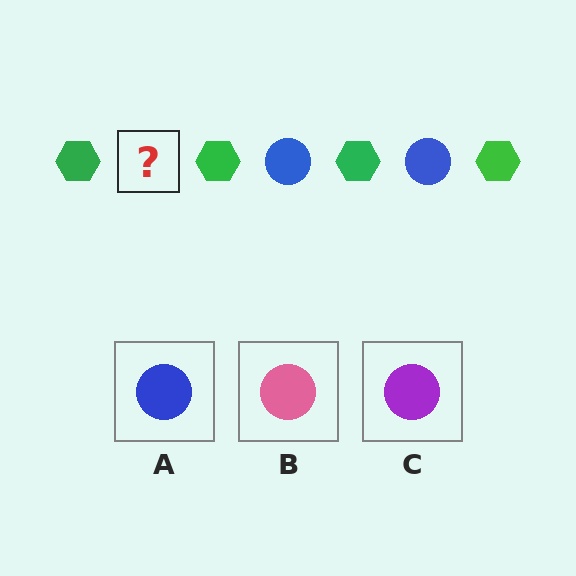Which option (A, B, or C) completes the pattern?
A.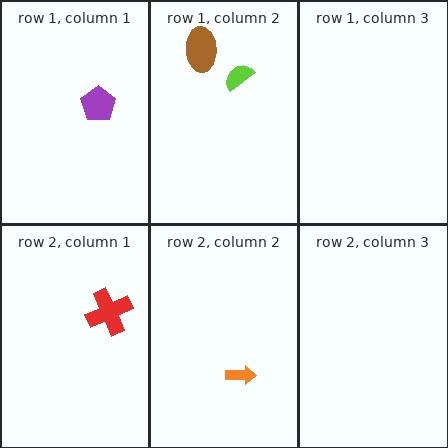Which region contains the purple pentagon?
The row 1, column 1 region.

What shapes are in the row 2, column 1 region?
The red cross.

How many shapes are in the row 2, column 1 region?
1.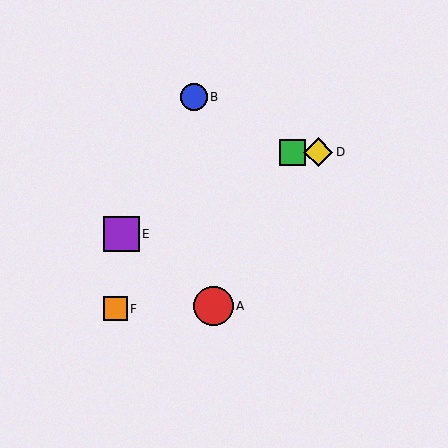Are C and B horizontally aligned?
No, C is at y≈152 and B is at y≈97.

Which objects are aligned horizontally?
Objects C, D are aligned horizontally.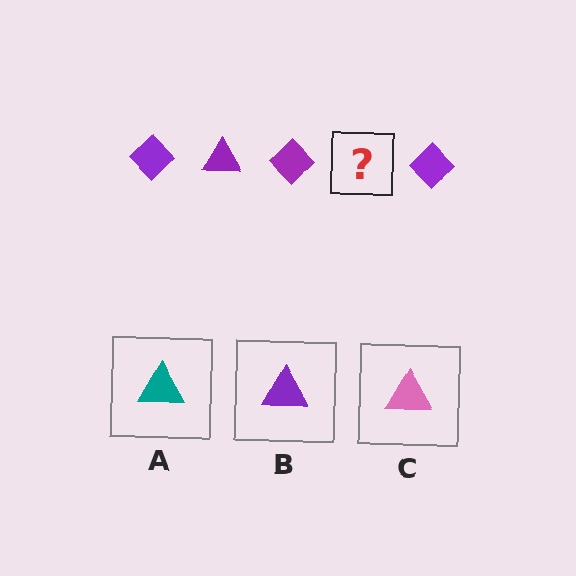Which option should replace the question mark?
Option B.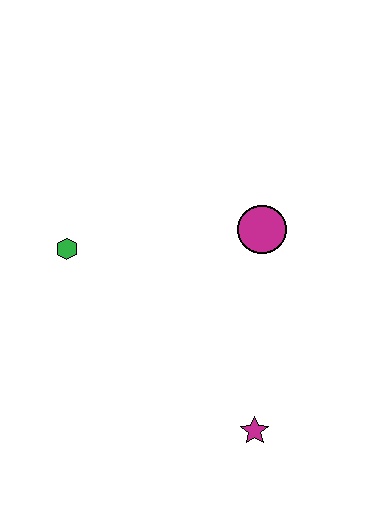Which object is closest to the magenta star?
The magenta circle is closest to the magenta star.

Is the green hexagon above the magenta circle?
No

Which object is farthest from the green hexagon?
The magenta star is farthest from the green hexagon.